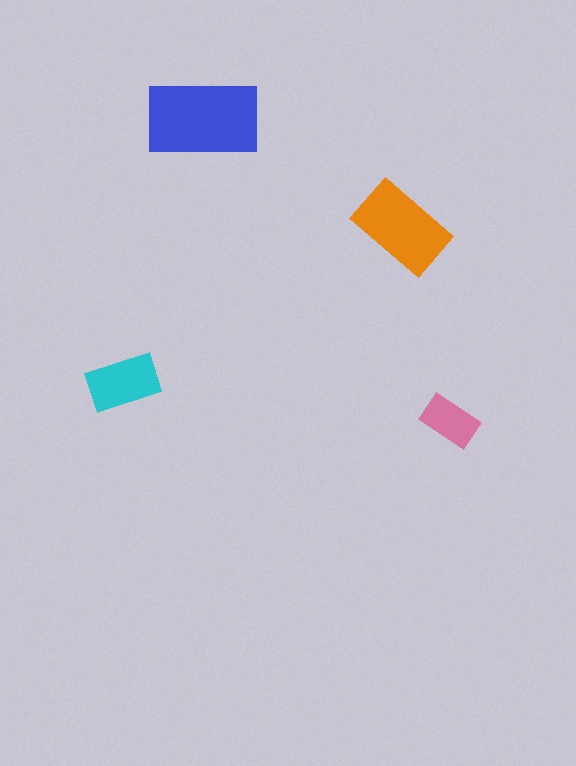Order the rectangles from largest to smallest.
the blue one, the orange one, the cyan one, the pink one.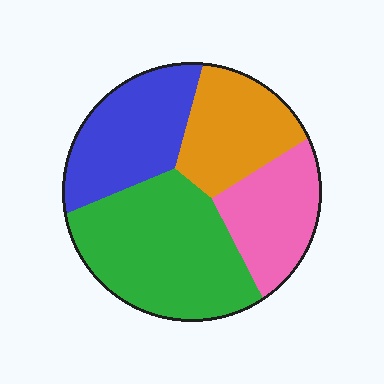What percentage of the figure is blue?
Blue covers 24% of the figure.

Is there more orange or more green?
Green.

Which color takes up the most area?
Green, at roughly 35%.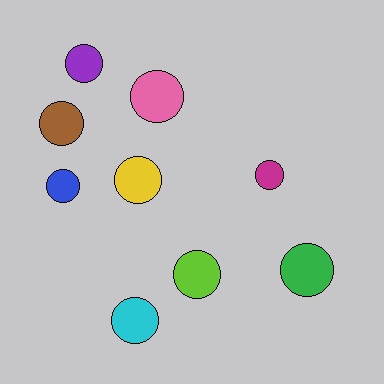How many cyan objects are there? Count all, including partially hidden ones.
There is 1 cyan object.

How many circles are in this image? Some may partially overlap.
There are 9 circles.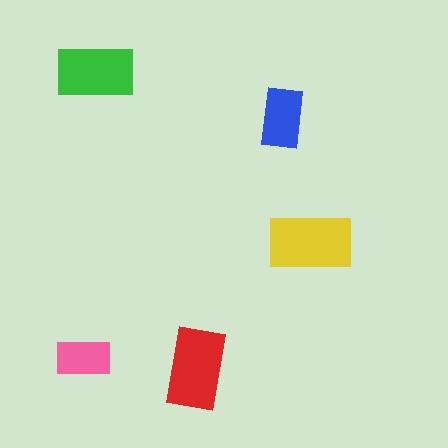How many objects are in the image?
There are 5 objects in the image.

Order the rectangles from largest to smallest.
the yellow one, the red one, the green one, the blue one, the pink one.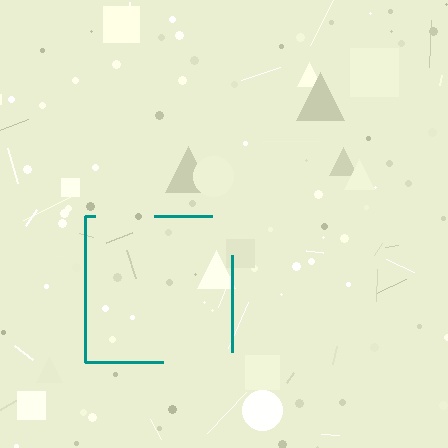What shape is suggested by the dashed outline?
The dashed outline suggests a square.